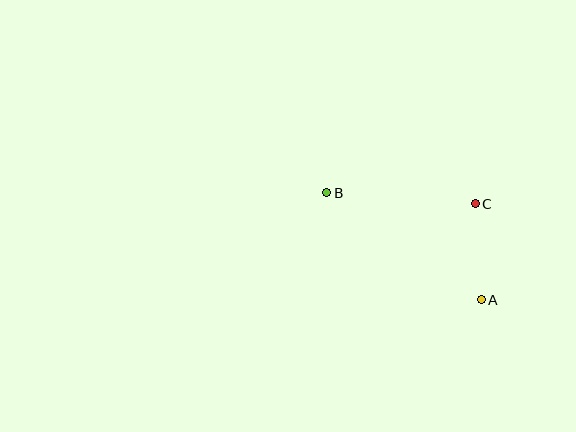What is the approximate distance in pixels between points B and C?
The distance between B and C is approximately 149 pixels.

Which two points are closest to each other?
Points A and C are closest to each other.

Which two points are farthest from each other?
Points A and B are farthest from each other.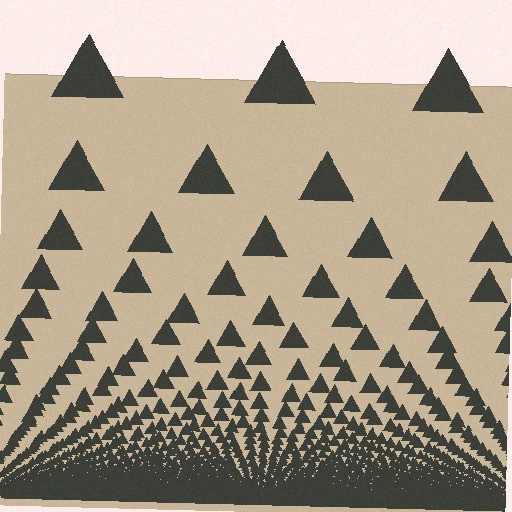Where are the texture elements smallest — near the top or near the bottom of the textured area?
Near the bottom.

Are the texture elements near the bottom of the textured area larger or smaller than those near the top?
Smaller. The gradient is inverted — elements near the bottom are smaller and denser.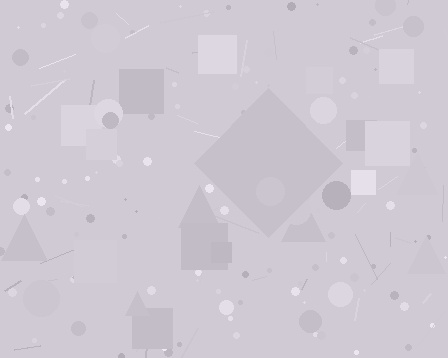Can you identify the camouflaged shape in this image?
The camouflaged shape is a diamond.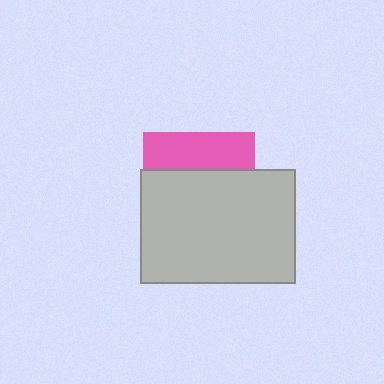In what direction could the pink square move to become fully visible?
The pink square could move up. That would shift it out from behind the light gray rectangle entirely.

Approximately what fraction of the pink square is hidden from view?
Roughly 66% of the pink square is hidden behind the light gray rectangle.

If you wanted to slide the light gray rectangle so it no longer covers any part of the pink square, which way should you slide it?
Slide it down — that is the most direct way to separate the two shapes.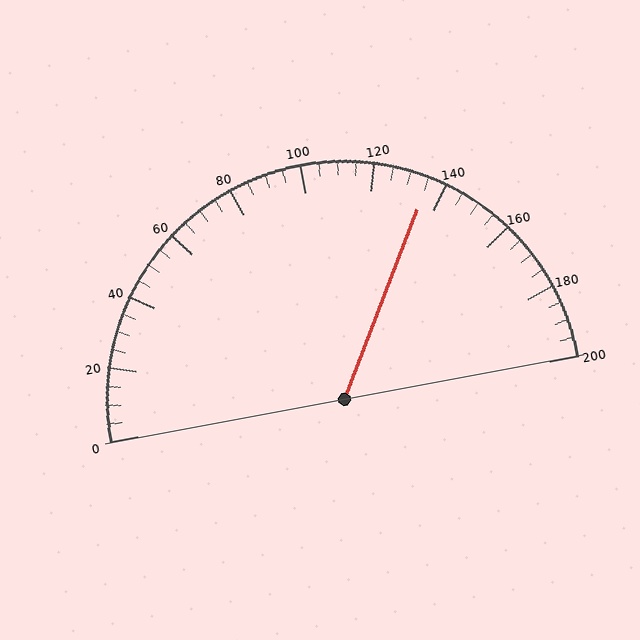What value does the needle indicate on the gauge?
The needle indicates approximately 135.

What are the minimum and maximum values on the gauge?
The gauge ranges from 0 to 200.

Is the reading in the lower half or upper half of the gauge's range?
The reading is in the upper half of the range (0 to 200).